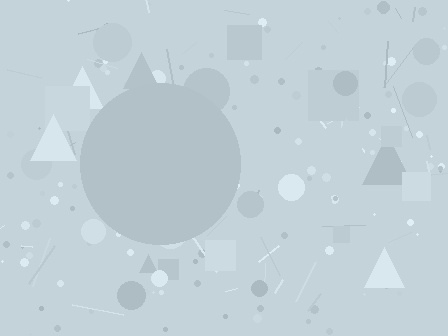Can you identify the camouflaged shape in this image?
The camouflaged shape is a circle.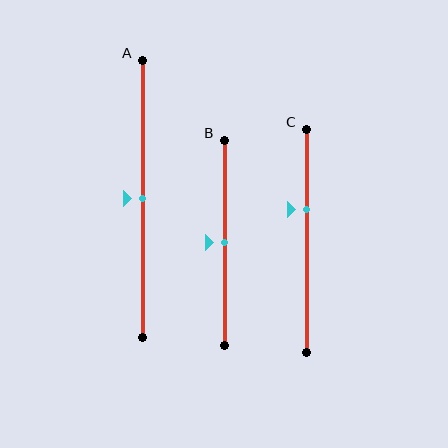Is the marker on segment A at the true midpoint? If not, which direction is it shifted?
Yes, the marker on segment A is at the true midpoint.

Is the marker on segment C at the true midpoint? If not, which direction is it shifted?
No, the marker on segment C is shifted upward by about 14% of the segment length.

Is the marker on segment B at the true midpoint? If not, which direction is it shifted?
Yes, the marker on segment B is at the true midpoint.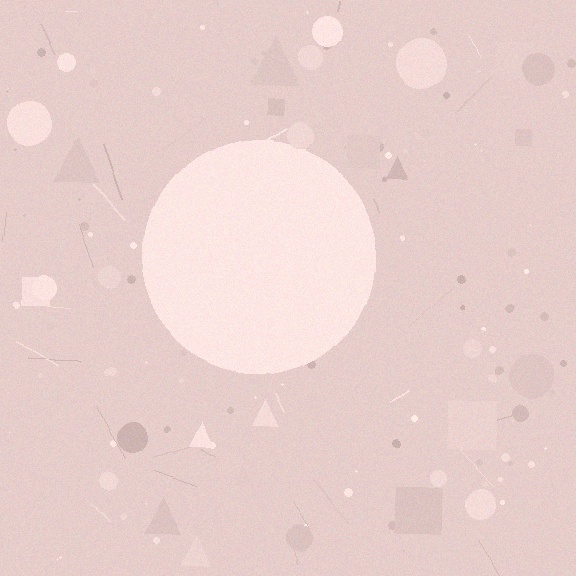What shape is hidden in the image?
A circle is hidden in the image.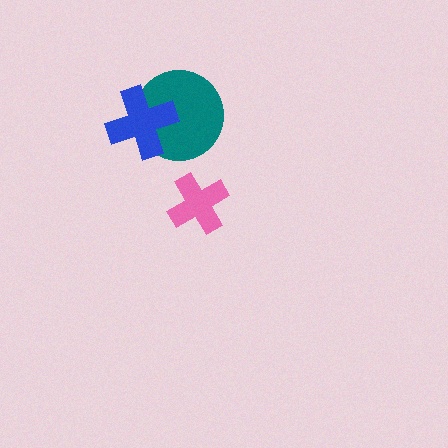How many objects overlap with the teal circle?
1 object overlaps with the teal circle.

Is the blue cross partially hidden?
No, no other shape covers it.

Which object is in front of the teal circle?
The blue cross is in front of the teal circle.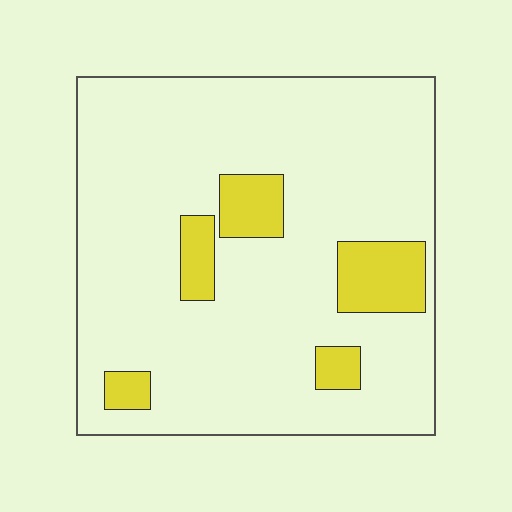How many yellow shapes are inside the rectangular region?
5.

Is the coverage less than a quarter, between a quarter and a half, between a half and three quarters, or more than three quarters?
Less than a quarter.